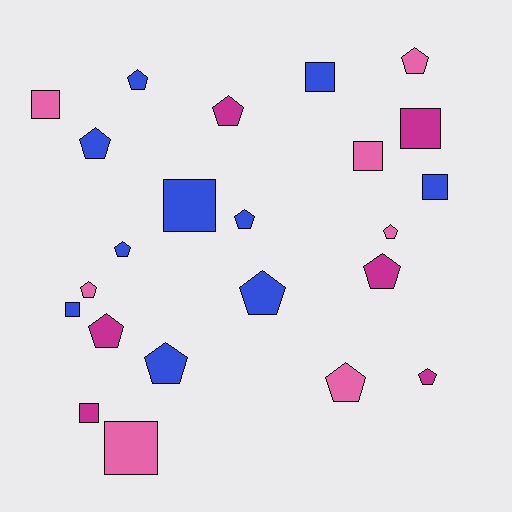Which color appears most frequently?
Blue, with 10 objects.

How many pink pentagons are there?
There are 4 pink pentagons.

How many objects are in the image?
There are 23 objects.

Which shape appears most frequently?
Pentagon, with 14 objects.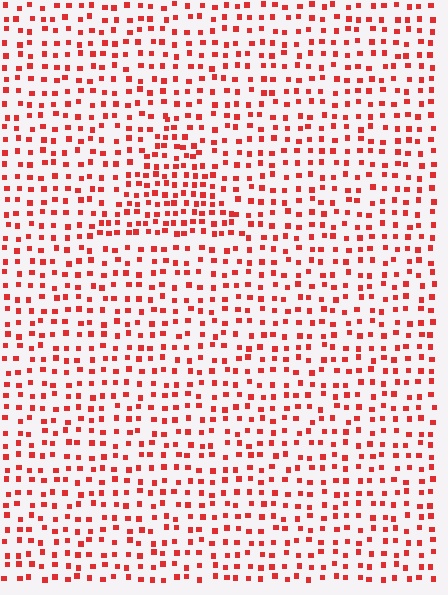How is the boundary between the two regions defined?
The boundary is defined by a change in element density (approximately 1.6x ratio). All elements are the same color, size, and shape.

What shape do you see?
I see a triangle.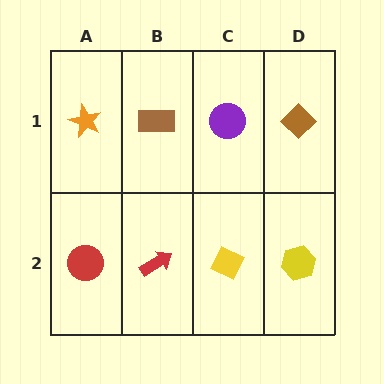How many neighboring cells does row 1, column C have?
3.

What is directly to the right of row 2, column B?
A yellow diamond.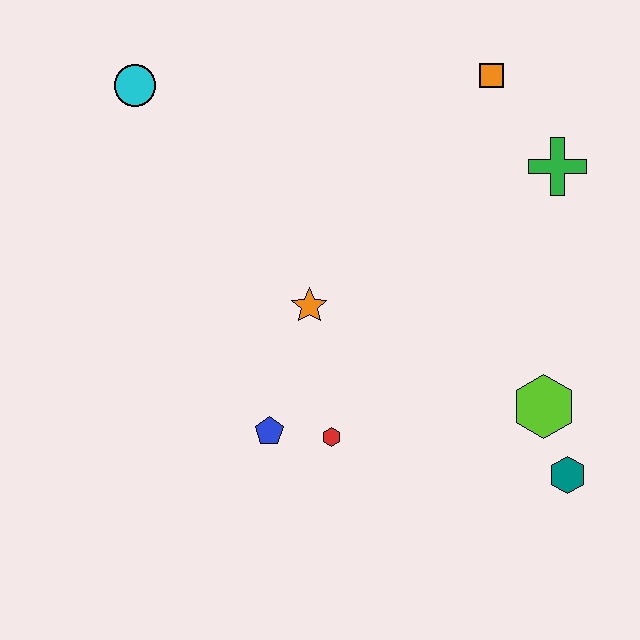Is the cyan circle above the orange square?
No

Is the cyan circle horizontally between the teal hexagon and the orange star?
No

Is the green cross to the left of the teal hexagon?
Yes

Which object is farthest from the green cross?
The cyan circle is farthest from the green cross.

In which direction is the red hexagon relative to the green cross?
The red hexagon is below the green cross.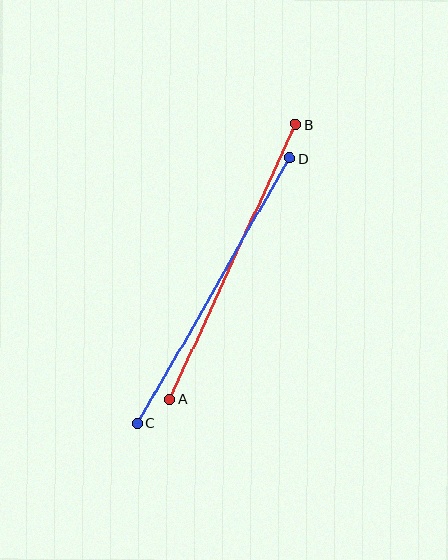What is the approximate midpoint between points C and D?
The midpoint is at approximately (214, 291) pixels.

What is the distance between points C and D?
The distance is approximately 306 pixels.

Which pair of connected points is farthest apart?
Points C and D are farthest apart.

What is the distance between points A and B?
The distance is approximately 302 pixels.